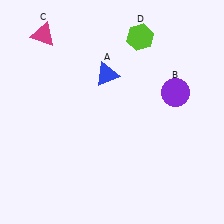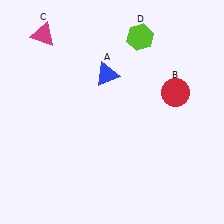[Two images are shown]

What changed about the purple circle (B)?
In Image 1, B is purple. In Image 2, it changed to red.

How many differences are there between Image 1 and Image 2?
There is 1 difference between the two images.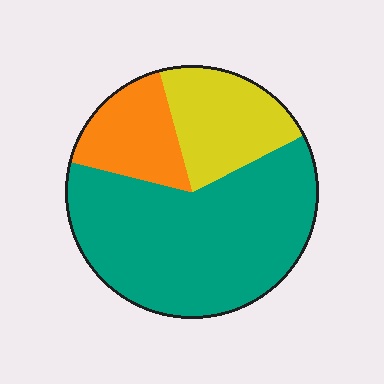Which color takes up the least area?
Orange, at roughly 15%.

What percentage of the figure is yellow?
Yellow covers about 20% of the figure.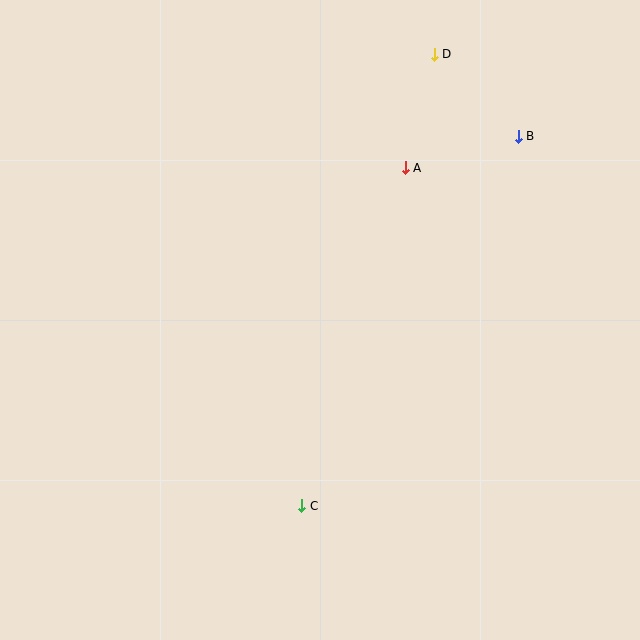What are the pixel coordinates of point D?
Point D is at (434, 54).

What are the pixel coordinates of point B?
Point B is at (518, 136).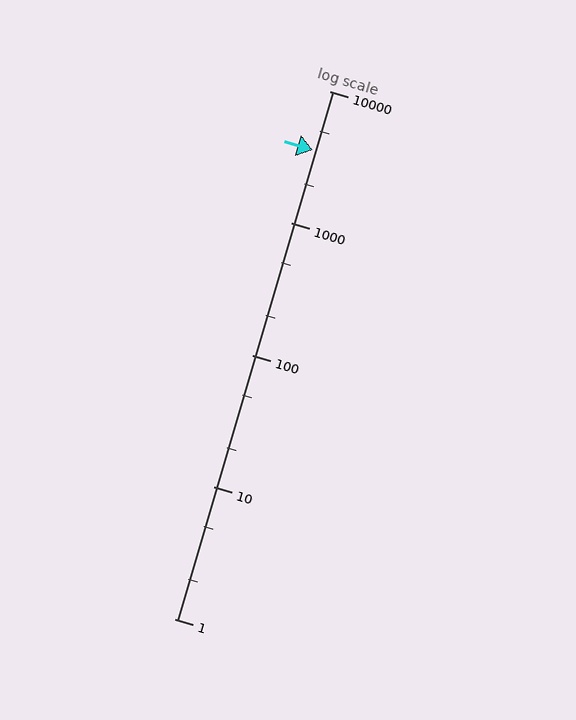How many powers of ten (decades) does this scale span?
The scale spans 4 decades, from 1 to 10000.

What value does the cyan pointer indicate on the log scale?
The pointer indicates approximately 3600.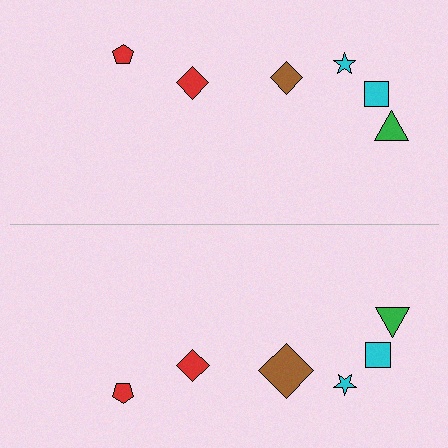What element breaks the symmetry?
The brown diamond on the bottom side has a different size than its mirror counterpart.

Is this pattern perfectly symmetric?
No, the pattern is not perfectly symmetric. The brown diamond on the bottom side has a different size than its mirror counterpart.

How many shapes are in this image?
There are 12 shapes in this image.